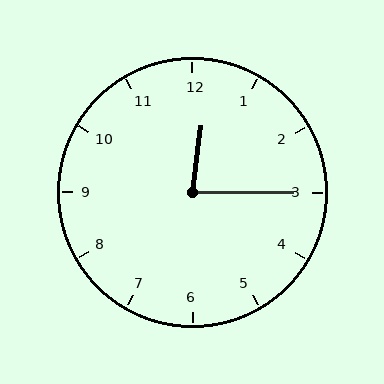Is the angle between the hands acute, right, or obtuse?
It is acute.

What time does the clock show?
12:15.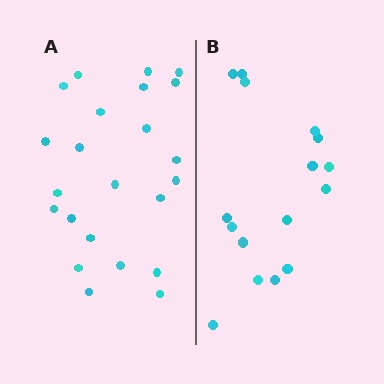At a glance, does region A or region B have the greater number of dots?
Region A (the left region) has more dots.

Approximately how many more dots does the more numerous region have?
Region A has roughly 8 or so more dots than region B.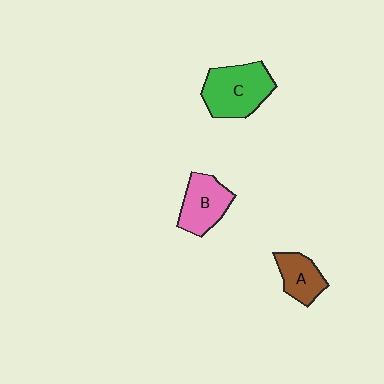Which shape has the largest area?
Shape C (green).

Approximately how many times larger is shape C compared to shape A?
Approximately 1.7 times.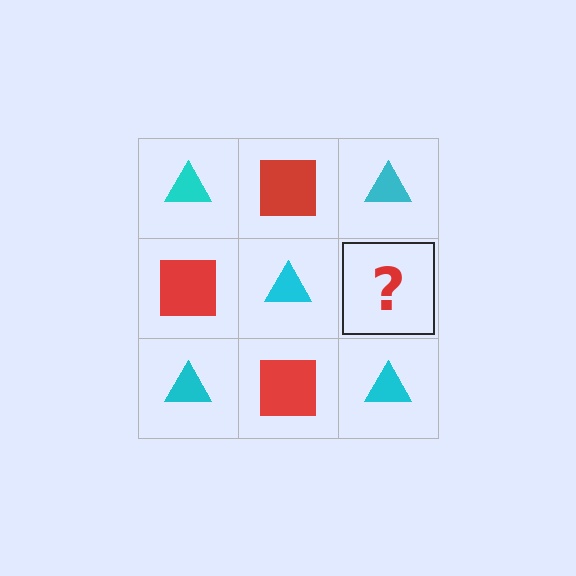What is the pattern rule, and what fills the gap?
The rule is that it alternates cyan triangle and red square in a checkerboard pattern. The gap should be filled with a red square.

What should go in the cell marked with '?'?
The missing cell should contain a red square.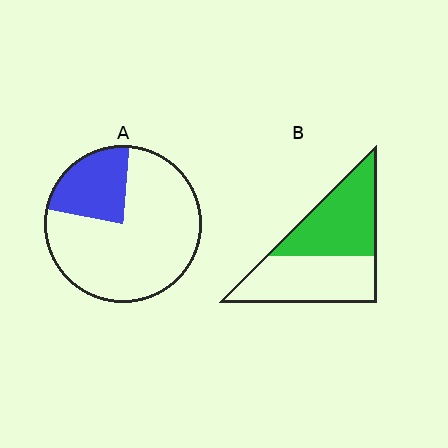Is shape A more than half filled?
No.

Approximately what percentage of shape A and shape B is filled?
A is approximately 25% and B is approximately 50%.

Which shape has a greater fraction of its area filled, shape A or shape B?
Shape B.